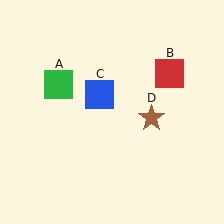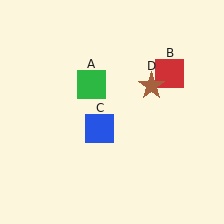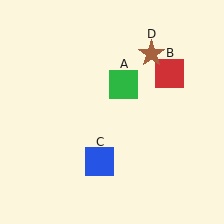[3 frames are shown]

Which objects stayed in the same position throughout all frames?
Red square (object B) remained stationary.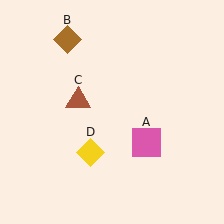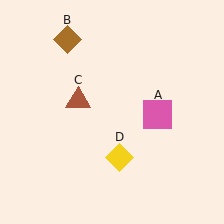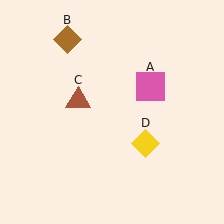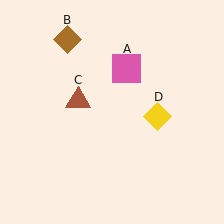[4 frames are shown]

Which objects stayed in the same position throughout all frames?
Brown diamond (object B) and brown triangle (object C) remained stationary.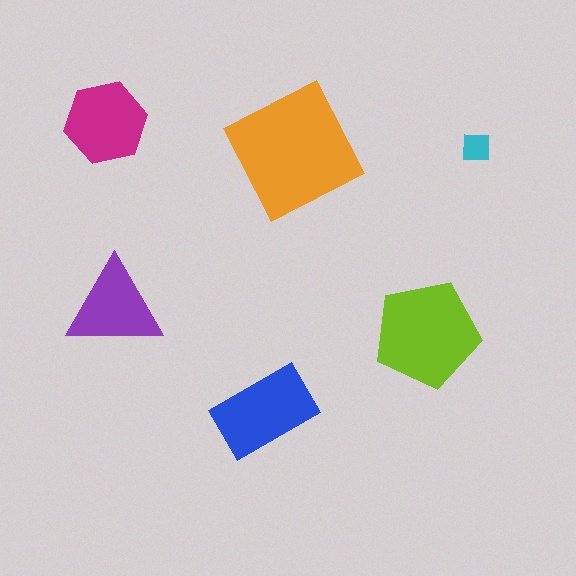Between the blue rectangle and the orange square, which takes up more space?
The orange square.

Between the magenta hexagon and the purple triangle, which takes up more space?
The magenta hexagon.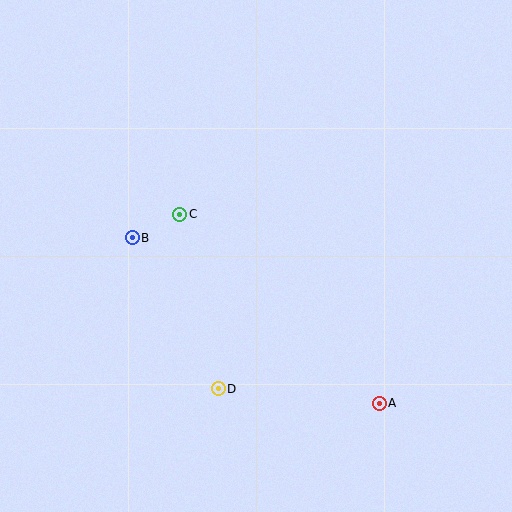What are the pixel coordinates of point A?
Point A is at (379, 403).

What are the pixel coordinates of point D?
Point D is at (218, 389).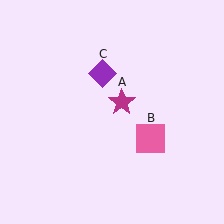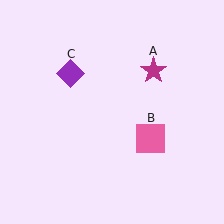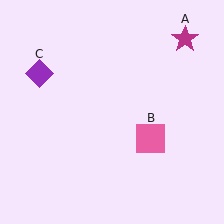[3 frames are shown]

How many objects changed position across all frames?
2 objects changed position: magenta star (object A), purple diamond (object C).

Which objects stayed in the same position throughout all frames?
Pink square (object B) remained stationary.